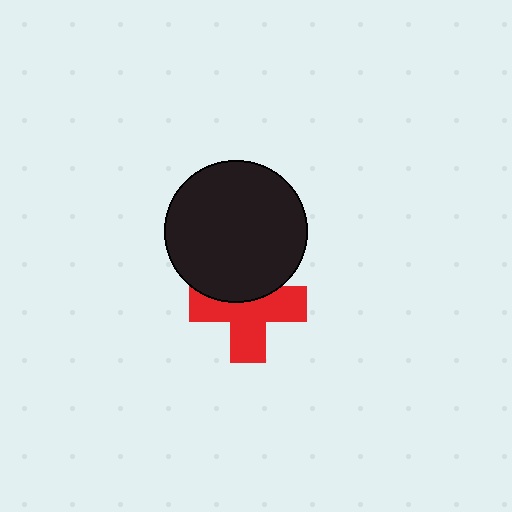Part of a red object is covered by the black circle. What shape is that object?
It is a cross.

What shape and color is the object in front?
The object in front is a black circle.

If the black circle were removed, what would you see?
You would see the complete red cross.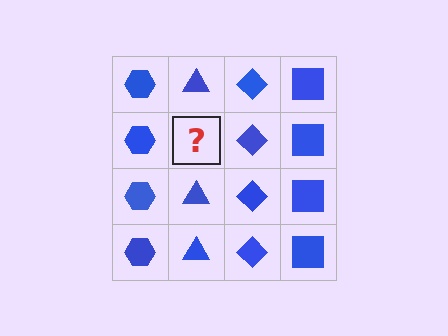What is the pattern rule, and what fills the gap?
The rule is that each column has a consistent shape. The gap should be filled with a blue triangle.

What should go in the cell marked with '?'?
The missing cell should contain a blue triangle.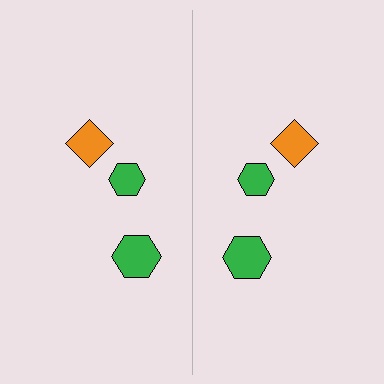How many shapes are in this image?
There are 6 shapes in this image.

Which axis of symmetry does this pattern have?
The pattern has a vertical axis of symmetry running through the center of the image.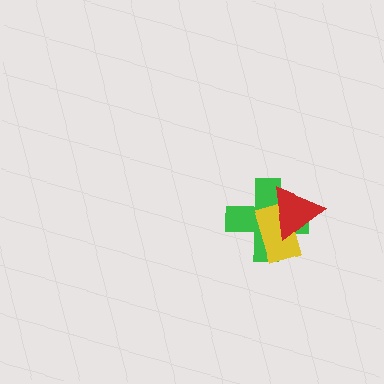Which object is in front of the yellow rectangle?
The red triangle is in front of the yellow rectangle.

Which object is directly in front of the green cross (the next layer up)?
The yellow rectangle is directly in front of the green cross.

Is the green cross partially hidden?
Yes, it is partially covered by another shape.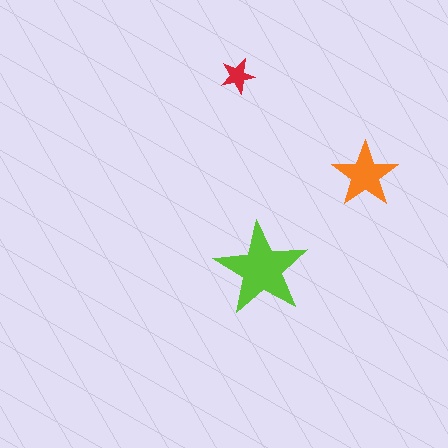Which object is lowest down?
The lime star is bottommost.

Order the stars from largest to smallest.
the lime one, the orange one, the red one.